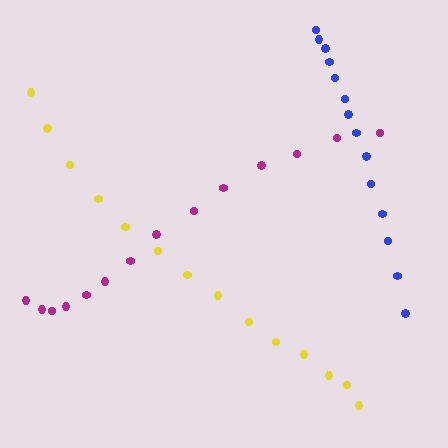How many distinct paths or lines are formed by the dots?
There are 3 distinct paths.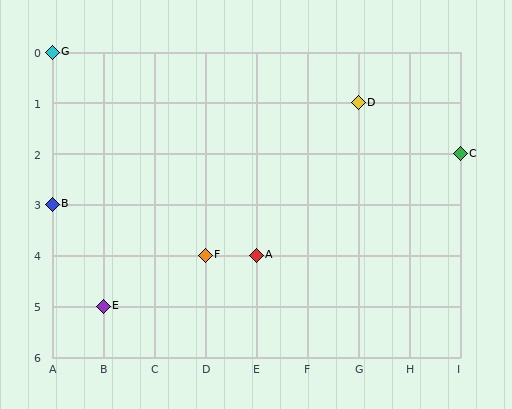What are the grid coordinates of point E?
Point E is at grid coordinates (B, 5).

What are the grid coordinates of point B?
Point B is at grid coordinates (A, 3).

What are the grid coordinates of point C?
Point C is at grid coordinates (I, 2).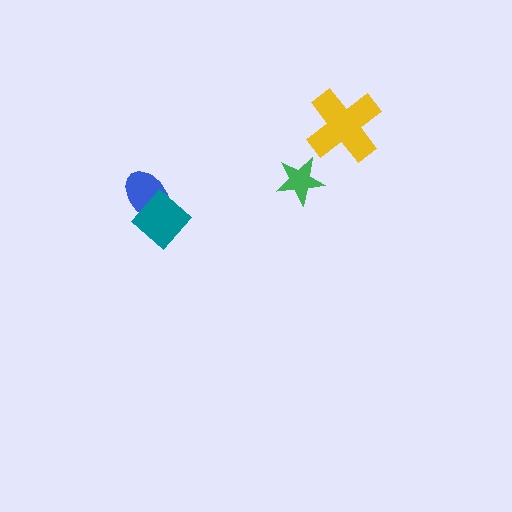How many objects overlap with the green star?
0 objects overlap with the green star.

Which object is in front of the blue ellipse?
The teal diamond is in front of the blue ellipse.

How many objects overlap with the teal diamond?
1 object overlaps with the teal diamond.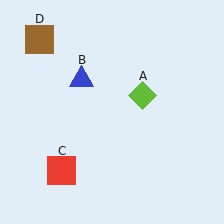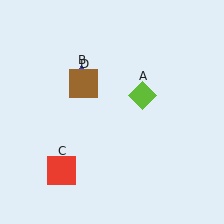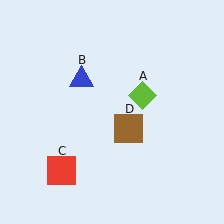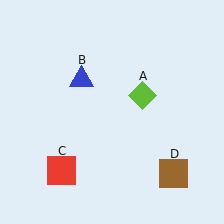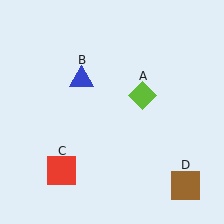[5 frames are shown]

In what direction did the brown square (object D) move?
The brown square (object D) moved down and to the right.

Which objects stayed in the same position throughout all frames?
Lime diamond (object A) and blue triangle (object B) and red square (object C) remained stationary.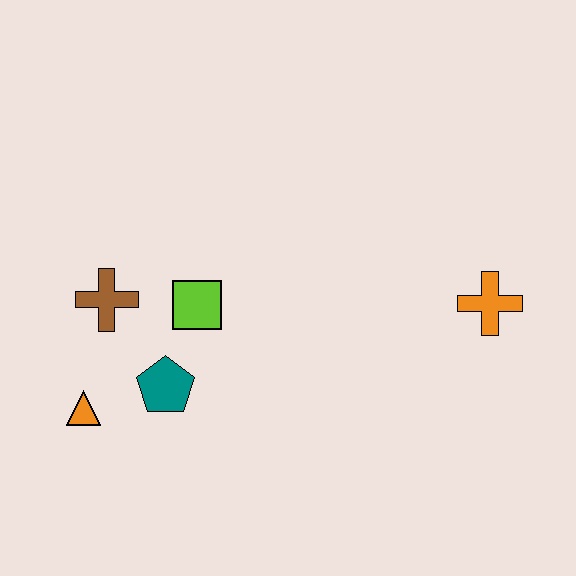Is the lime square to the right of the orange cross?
No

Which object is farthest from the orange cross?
The orange triangle is farthest from the orange cross.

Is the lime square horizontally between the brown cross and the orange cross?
Yes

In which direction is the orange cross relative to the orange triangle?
The orange cross is to the right of the orange triangle.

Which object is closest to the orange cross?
The lime square is closest to the orange cross.